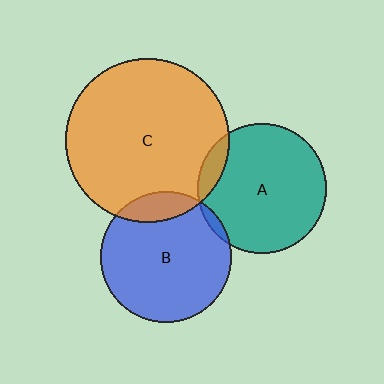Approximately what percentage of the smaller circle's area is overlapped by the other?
Approximately 5%.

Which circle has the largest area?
Circle C (orange).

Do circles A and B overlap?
Yes.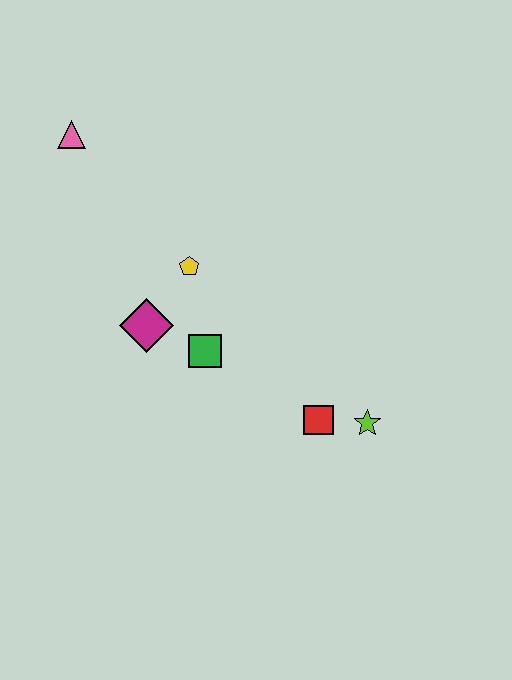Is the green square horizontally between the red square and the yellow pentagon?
Yes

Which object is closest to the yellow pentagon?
The magenta diamond is closest to the yellow pentagon.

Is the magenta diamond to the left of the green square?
Yes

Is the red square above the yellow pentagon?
No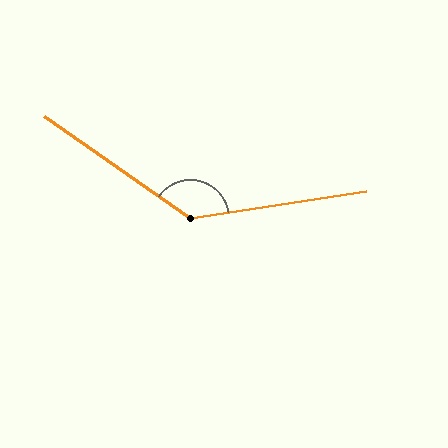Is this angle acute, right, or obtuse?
It is obtuse.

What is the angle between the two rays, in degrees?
Approximately 136 degrees.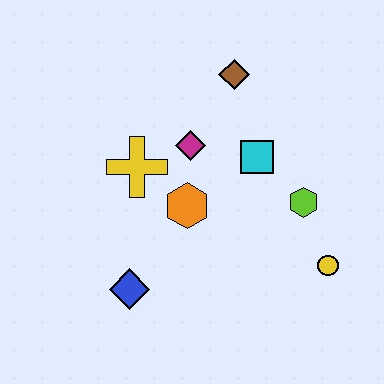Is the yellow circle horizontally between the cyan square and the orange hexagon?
No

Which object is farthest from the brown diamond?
The blue diamond is farthest from the brown diamond.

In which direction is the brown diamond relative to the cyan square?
The brown diamond is above the cyan square.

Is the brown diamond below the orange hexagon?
No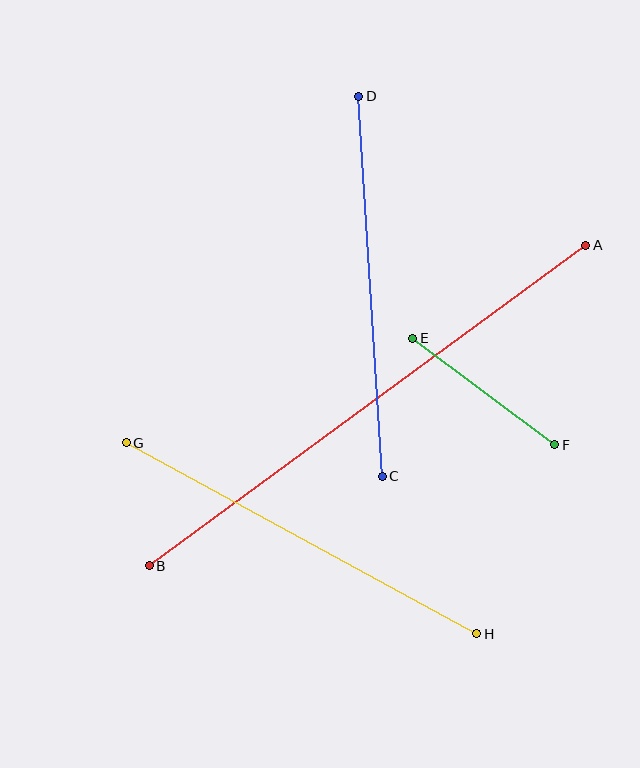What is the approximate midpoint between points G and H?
The midpoint is at approximately (301, 538) pixels.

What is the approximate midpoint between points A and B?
The midpoint is at approximately (368, 405) pixels.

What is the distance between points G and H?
The distance is approximately 399 pixels.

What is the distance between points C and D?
The distance is approximately 380 pixels.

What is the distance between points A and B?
The distance is approximately 541 pixels.